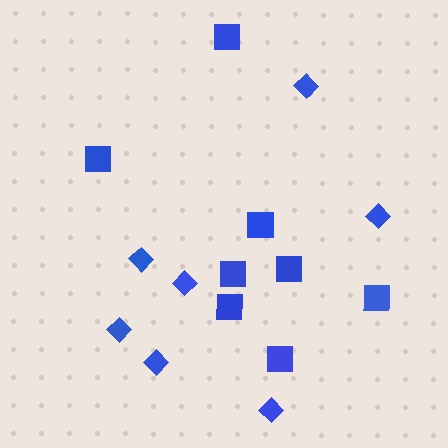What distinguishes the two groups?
There are 2 groups: one group of diamonds (7) and one group of squares (8).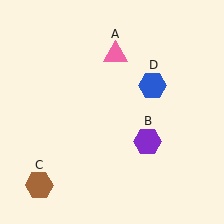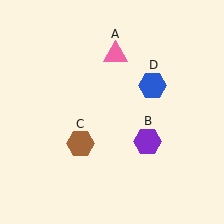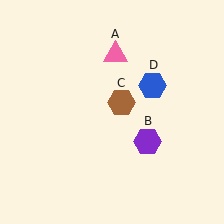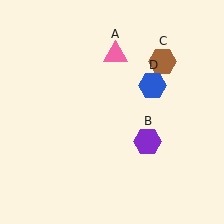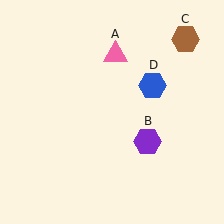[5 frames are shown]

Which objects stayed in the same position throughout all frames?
Pink triangle (object A) and purple hexagon (object B) and blue hexagon (object D) remained stationary.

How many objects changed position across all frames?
1 object changed position: brown hexagon (object C).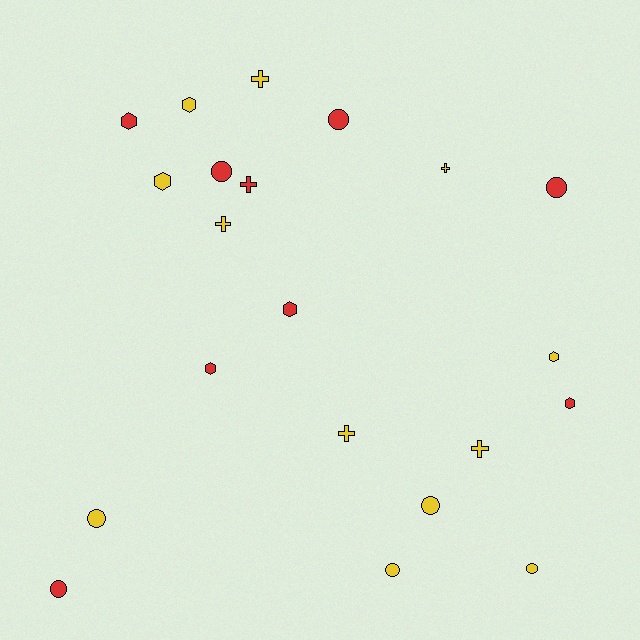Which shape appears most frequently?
Circle, with 8 objects.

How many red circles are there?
There are 4 red circles.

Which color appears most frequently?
Yellow, with 12 objects.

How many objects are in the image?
There are 21 objects.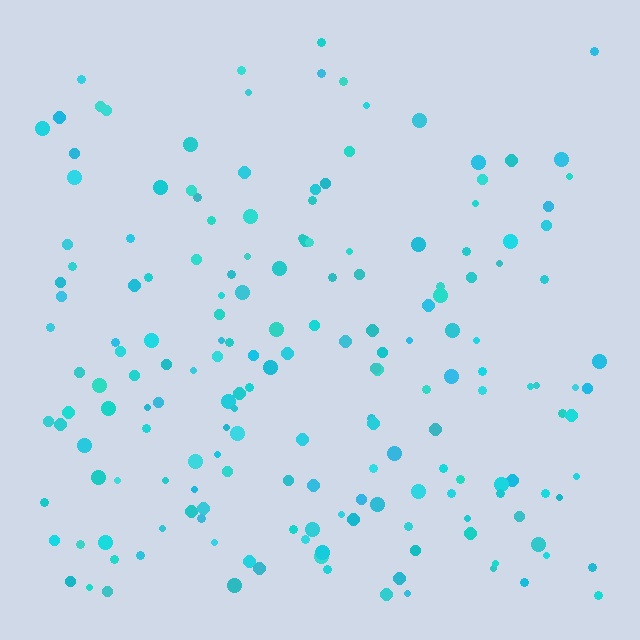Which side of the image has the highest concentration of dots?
The bottom.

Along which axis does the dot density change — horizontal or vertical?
Vertical.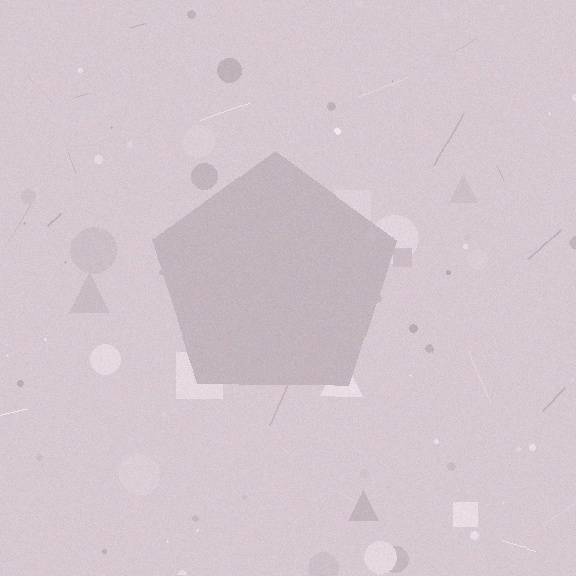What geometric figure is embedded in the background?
A pentagon is embedded in the background.